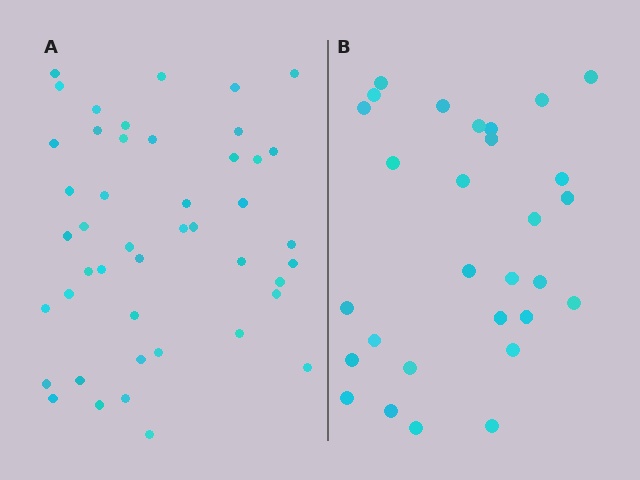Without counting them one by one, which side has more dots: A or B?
Region A (the left region) has more dots.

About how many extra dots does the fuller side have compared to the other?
Region A has approximately 15 more dots than region B.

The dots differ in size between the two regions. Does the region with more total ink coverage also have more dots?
No. Region B has more total ink coverage because its dots are larger, but region A actually contains more individual dots. Total area can be misleading — the number of items is what matters here.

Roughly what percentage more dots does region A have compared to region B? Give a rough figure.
About 55% more.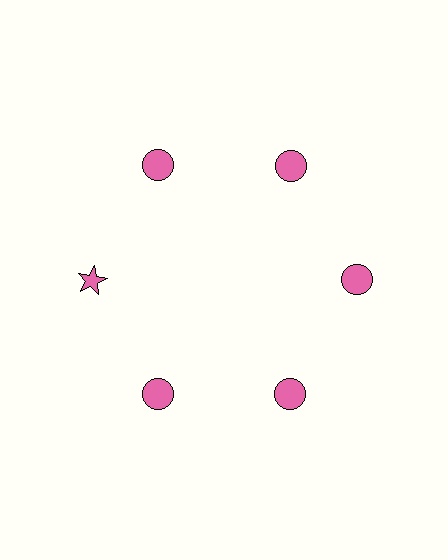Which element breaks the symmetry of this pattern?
The pink star at roughly the 9 o'clock position breaks the symmetry. All other shapes are pink circles.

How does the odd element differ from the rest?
It has a different shape: star instead of circle.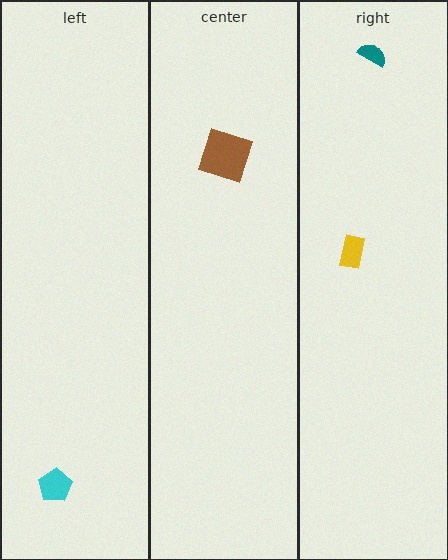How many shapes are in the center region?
1.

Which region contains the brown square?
The center region.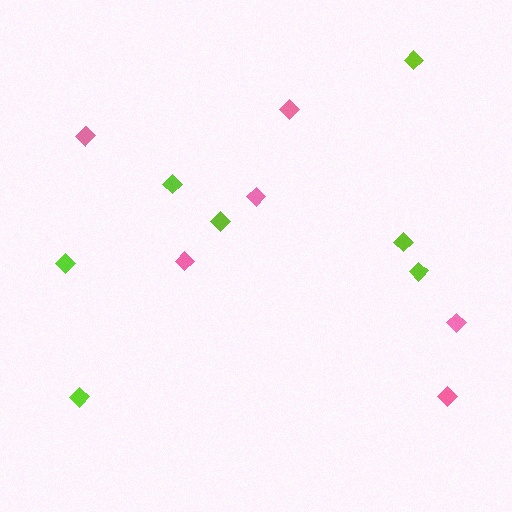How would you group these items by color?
There are 2 groups: one group of pink diamonds (6) and one group of lime diamonds (7).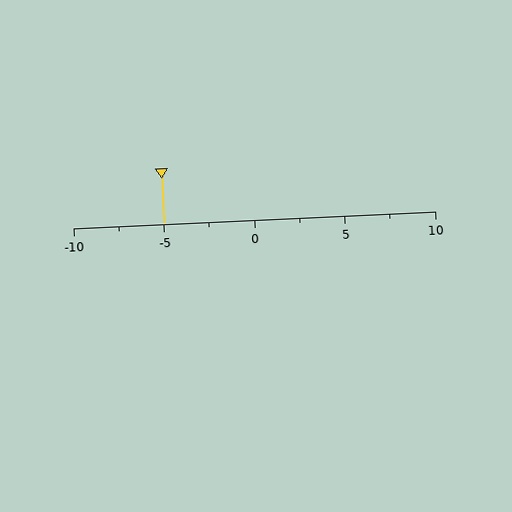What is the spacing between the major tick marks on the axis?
The major ticks are spaced 5 apart.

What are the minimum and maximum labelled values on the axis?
The axis runs from -10 to 10.